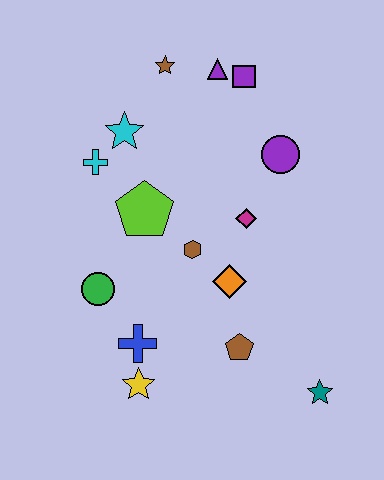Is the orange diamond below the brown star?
Yes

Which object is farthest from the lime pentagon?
The teal star is farthest from the lime pentagon.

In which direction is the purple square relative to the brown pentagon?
The purple square is above the brown pentagon.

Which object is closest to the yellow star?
The blue cross is closest to the yellow star.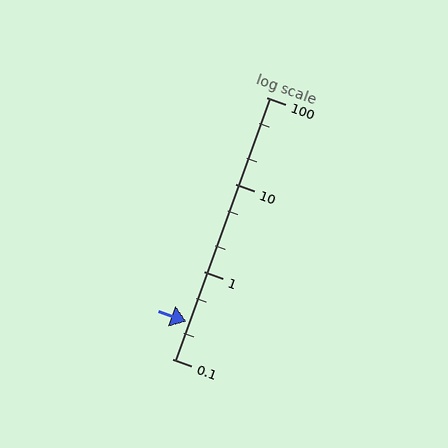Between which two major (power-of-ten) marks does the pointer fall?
The pointer is between 0.1 and 1.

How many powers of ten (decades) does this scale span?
The scale spans 3 decades, from 0.1 to 100.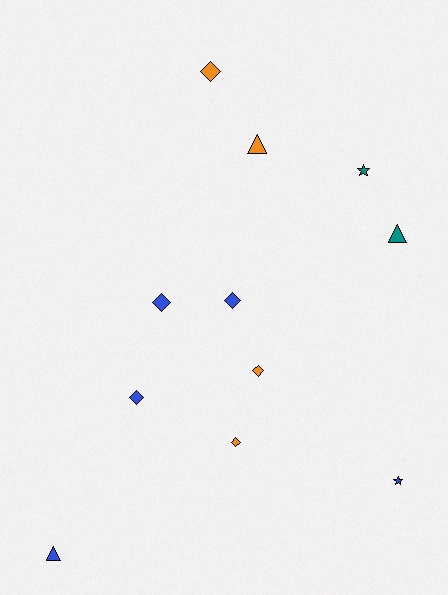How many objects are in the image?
There are 11 objects.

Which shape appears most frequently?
Diamond, with 6 objects.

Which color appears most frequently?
Blue, with 5 objects.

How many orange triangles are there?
There is 1 orange triangle.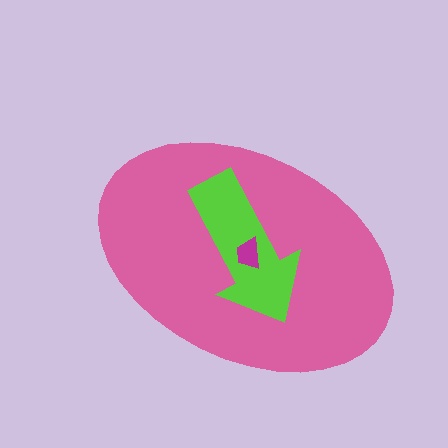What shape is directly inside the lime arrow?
The magenta trapezoid.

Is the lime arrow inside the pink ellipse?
Yes.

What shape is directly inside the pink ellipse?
The lime arrow.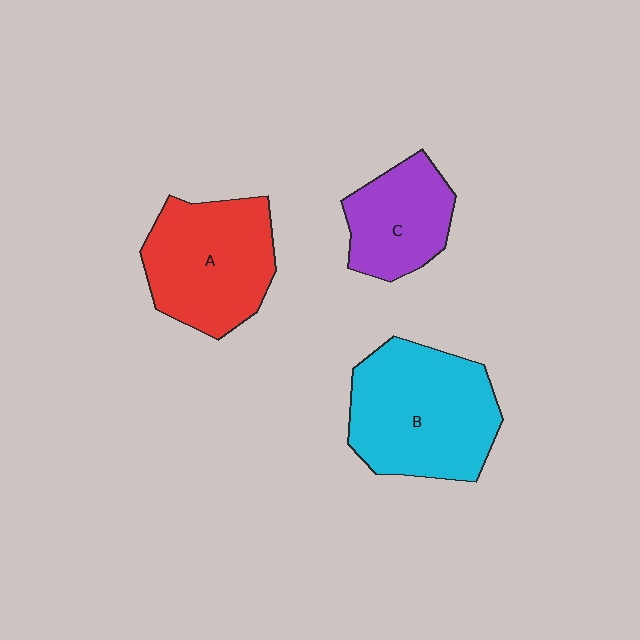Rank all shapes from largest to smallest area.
From largest to smallest: B (cyan), A (red), C (purple).